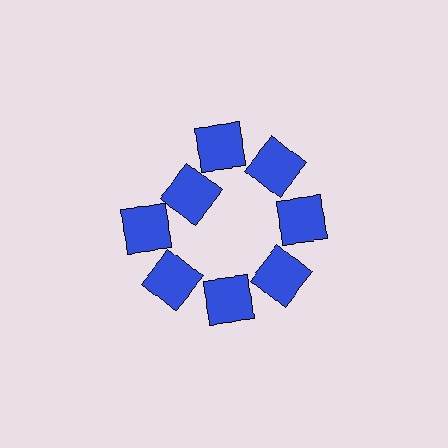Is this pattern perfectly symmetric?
No. The 8 blue squares are arranged in a ring, but one element near the 10 o'clock position is pulled inward toward the center, breaking the 8-fold rotational symmetry.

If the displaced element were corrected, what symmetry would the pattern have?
It would have 8-fold rotational symmetry — the pattern would map onto itself every 45 degrees.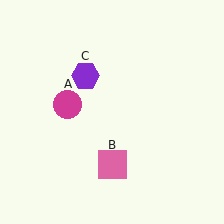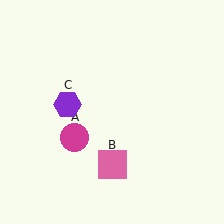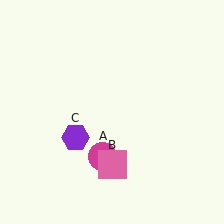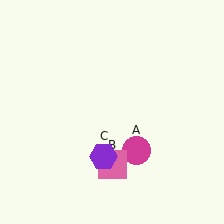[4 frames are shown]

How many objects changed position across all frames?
2 objects changed position: magenta circle (object A), purple hexagon (object C).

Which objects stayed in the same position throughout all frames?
Pink square (object B) remained stationary.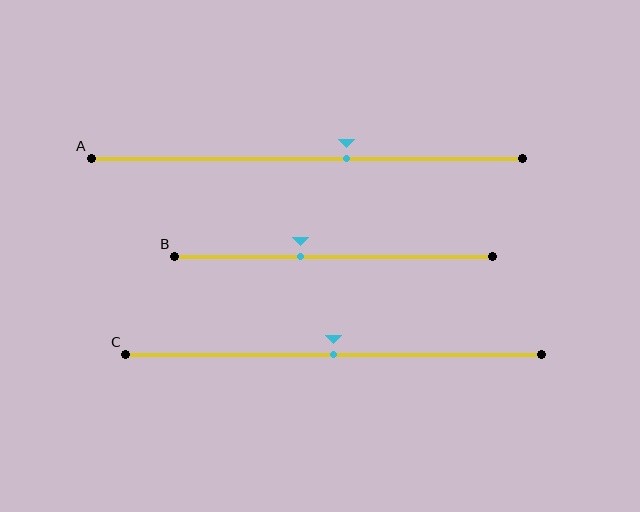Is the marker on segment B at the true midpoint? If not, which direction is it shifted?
No, the marker on segment B is shifted to the left by about 10% of the segment length.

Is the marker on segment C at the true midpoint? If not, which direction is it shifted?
Yes, the marker on segment C is at the true midpoint.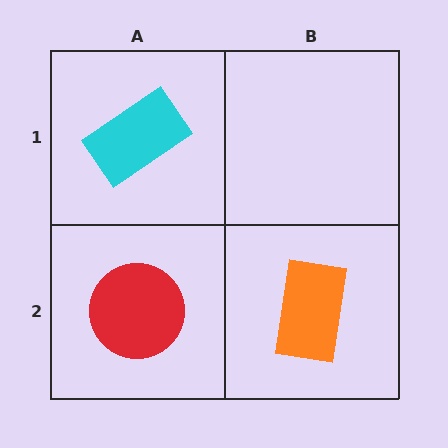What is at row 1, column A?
A cyan rectangle.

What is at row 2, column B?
An orange rectangle.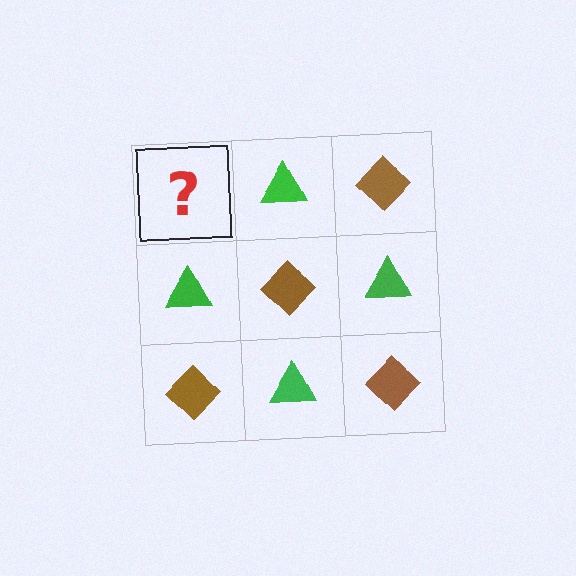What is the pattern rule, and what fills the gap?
The rule is that it alternates brown diamond and green triangle in a checkerboard pattern. The gap should be filled with a brown diamond.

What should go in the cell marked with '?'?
The missing cell should contain a brown diamond.